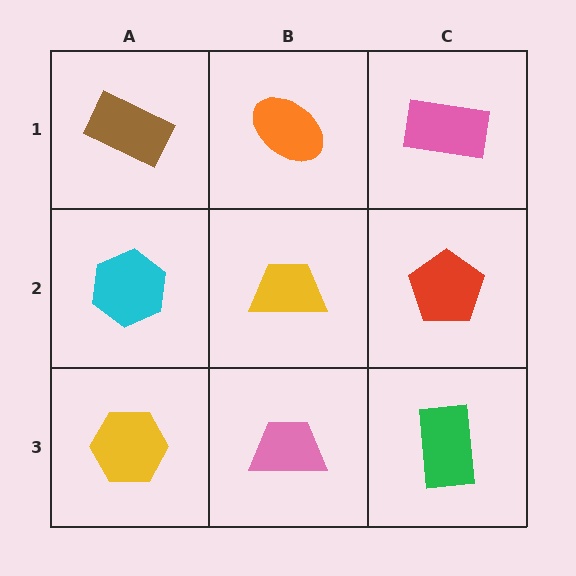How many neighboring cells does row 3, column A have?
2.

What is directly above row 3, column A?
A cyan hexagon.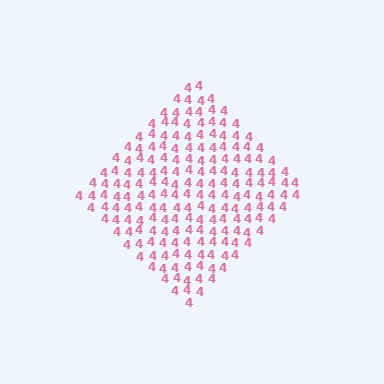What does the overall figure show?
The overall figure shows a diamond.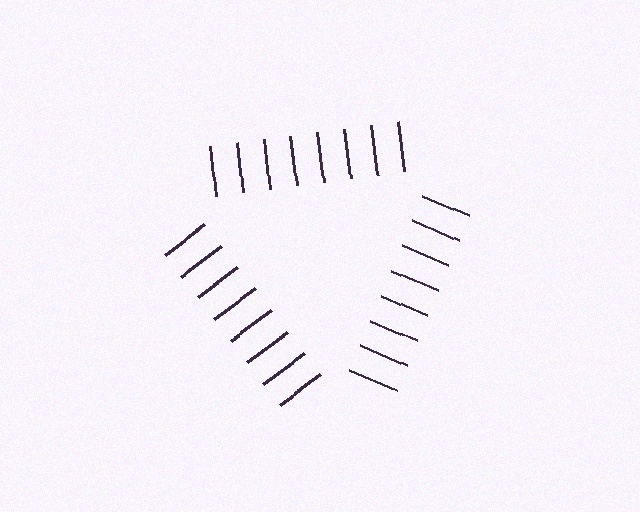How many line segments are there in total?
24 — 8 along each of the 3 edges.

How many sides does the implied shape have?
3 sides — the line-ends trace a triangle.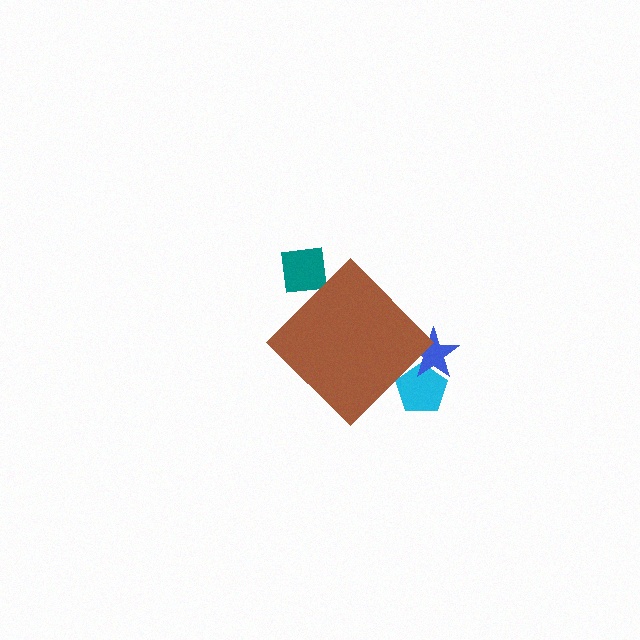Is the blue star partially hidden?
Yes, the blue star is partially hidden behind the brown diamond.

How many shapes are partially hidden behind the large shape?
3 shapes are partially hidden.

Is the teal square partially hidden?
Yes, the teal square is partially hidden behind the brown diamond.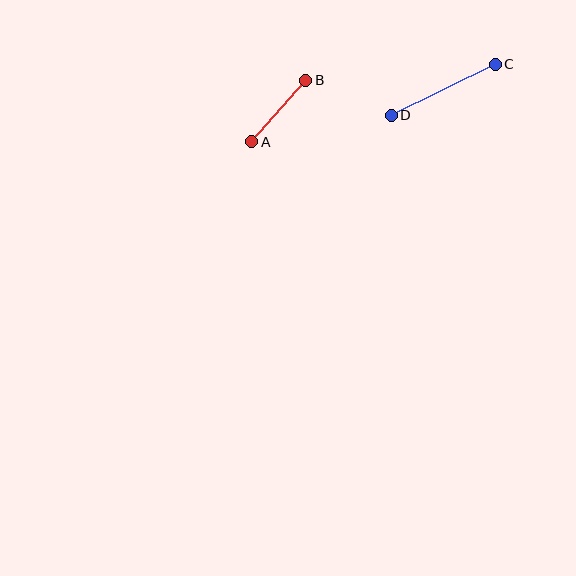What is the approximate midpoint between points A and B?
The midpoint is at approximately (279, 111) pixels.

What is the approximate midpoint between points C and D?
The midpoint is at approximately (443, 90) pixels.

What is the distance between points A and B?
The distance is approximately 81 pixels.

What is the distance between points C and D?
The distance is approximately 116 pixels.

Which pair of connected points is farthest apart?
Points C and D are farthest apart.